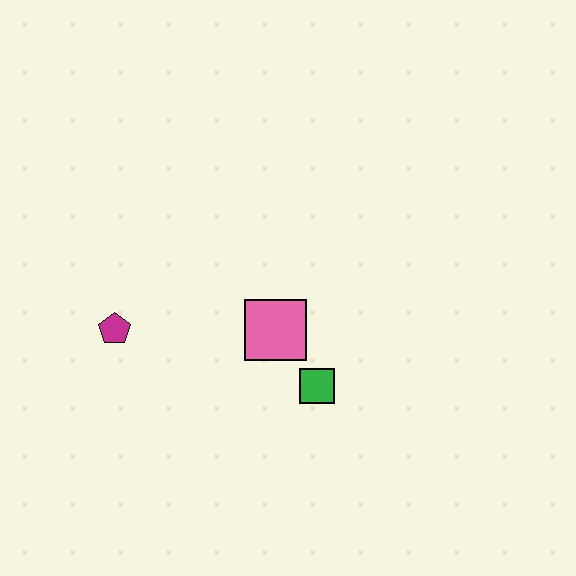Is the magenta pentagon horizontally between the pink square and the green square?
No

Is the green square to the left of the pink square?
No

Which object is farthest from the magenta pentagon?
The green square is farthest from the magenta pentagon.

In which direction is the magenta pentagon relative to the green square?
The magenta pentagon is to the left of the green square.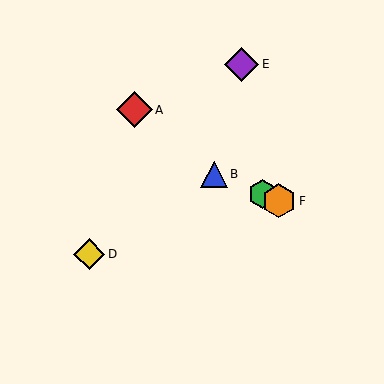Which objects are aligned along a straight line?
Objects B, C, F are aligned along a straight line.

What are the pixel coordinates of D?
Object D is at (89, 254).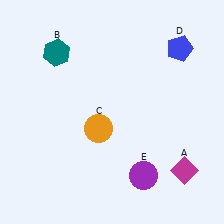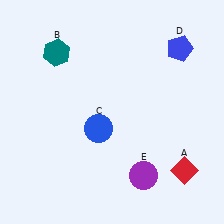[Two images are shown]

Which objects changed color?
A changed from magenta to red. C changed from orange to blue.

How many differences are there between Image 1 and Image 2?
There are 2 differences between the two images.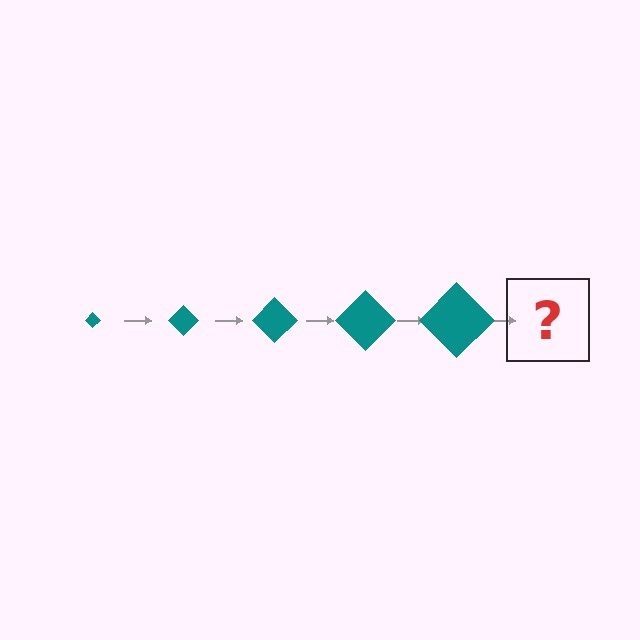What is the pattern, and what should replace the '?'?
The pattern is that the diamond gets progressively larger each step. The '?' should be a teal diamond, larger than the previous one.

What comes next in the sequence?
The next element should be a teal diamond, larger than the previous one.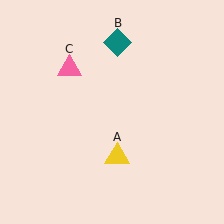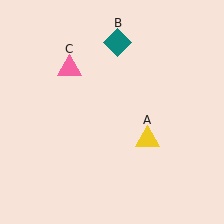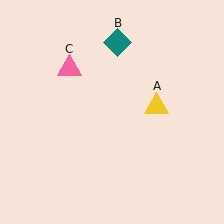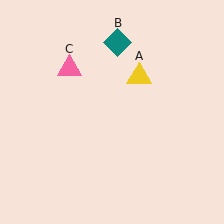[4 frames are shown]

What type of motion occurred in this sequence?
The yellow triangle (object A) rotated counterclockwise around the center of the scene.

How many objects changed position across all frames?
1 object changed position: yellow triangle (object A).